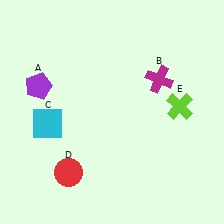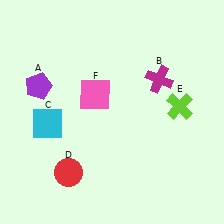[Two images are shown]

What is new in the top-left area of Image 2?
A pink square (F) was added in the top-left area of Image 2.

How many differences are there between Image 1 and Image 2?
There is 1 difference between the two images.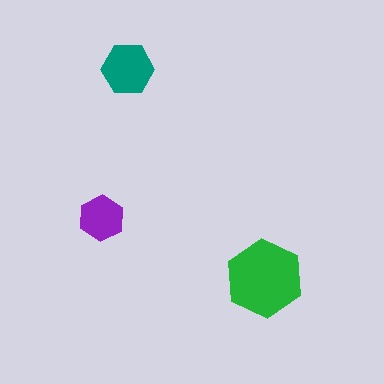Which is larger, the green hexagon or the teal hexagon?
The green one.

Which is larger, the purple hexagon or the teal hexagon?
The teal one.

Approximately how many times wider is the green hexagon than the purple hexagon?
About 1.5 times wider.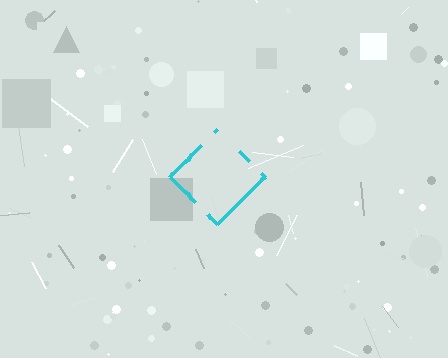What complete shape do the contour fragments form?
The contour fragments form a diamond.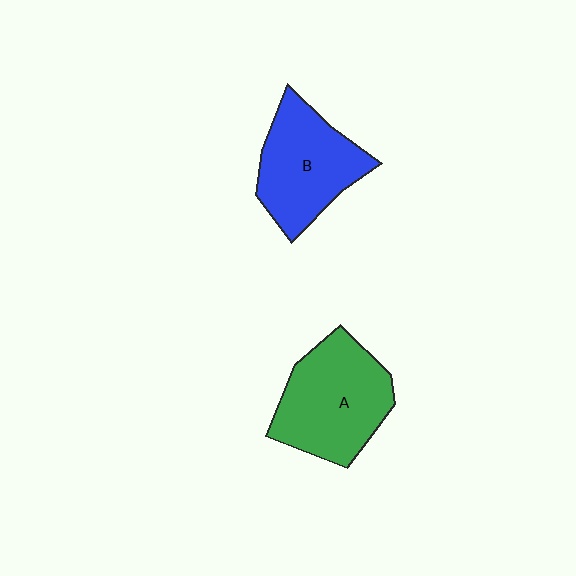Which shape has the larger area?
Shape A (green).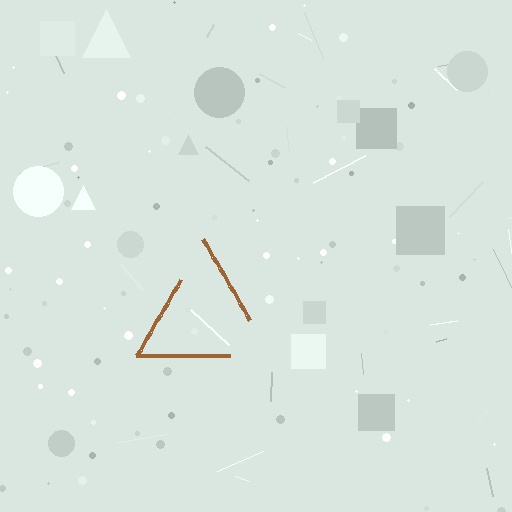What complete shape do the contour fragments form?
The contour fragments form a triangle.